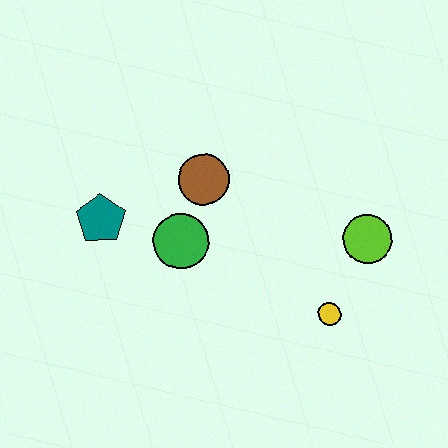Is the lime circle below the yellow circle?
No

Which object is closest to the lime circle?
The yellow circle is closest to the lime circle.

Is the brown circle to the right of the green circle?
Yes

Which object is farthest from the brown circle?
The yellow circle is farthest from the brown circle.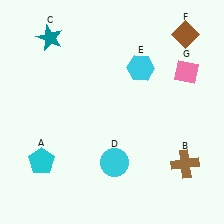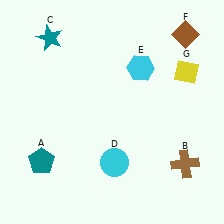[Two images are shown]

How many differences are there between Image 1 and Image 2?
There are 2 differences between the two images.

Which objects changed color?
A changed from cyan to teal. G changed from pink to yellow.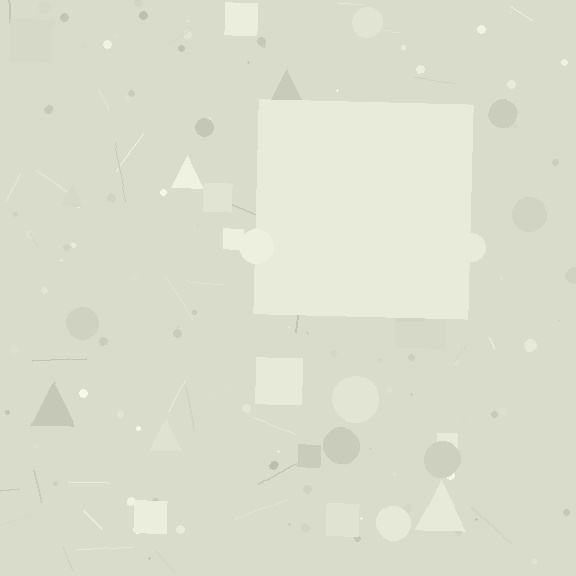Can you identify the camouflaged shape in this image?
The camouflaged shape is a square.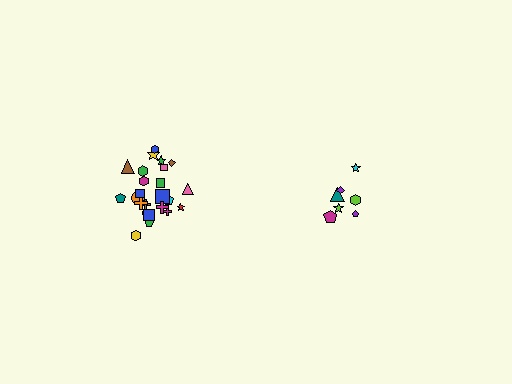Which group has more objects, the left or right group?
The left group.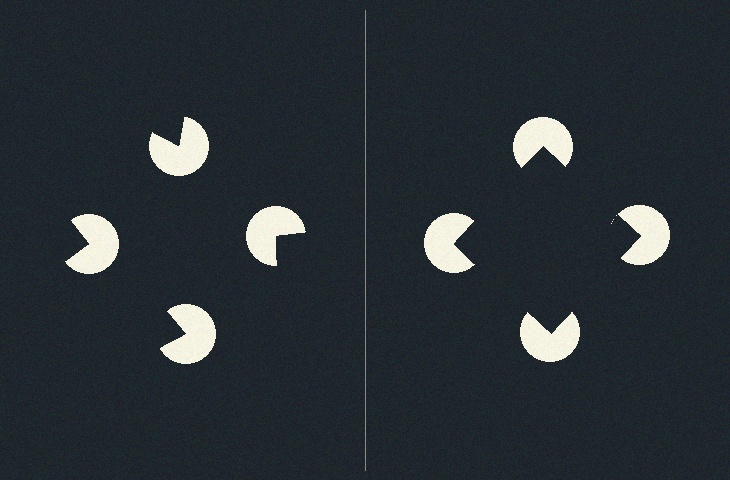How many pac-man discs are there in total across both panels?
8 — 4 on each side.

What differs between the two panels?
The pac-man discs are positioned identically on both sides; only the wedge orientations differ. On the right they align to a square; on the left they are misaligned.